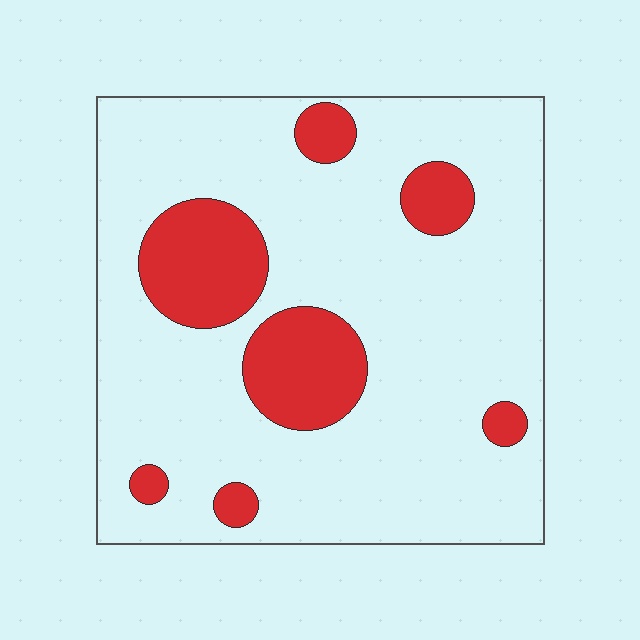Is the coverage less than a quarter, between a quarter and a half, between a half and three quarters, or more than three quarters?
Less than a quarter.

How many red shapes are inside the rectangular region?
7.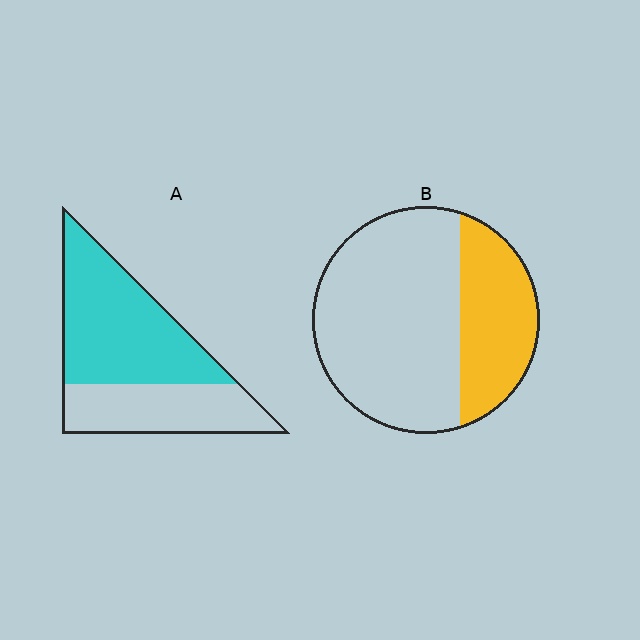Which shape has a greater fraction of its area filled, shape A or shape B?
Shape A.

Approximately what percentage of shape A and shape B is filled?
A is approximately 60% and B is approximately 30%.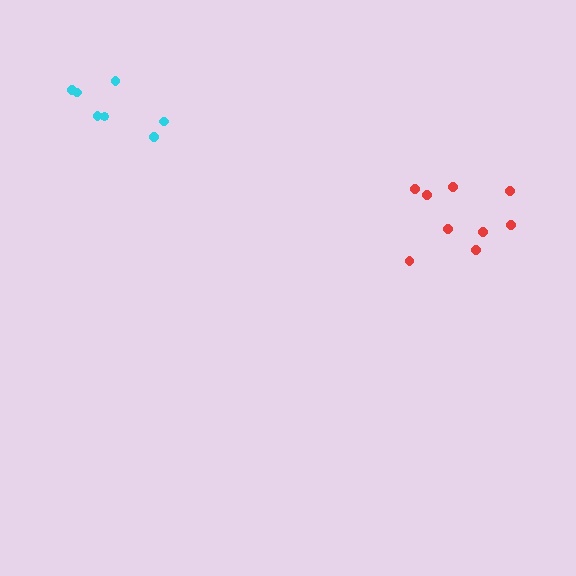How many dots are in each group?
Group 1: 7 dots, Group 2: 9 dots (16 total).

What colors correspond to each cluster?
The clusters are colored: cyan, red.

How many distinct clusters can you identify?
There are 2 distinct clusters.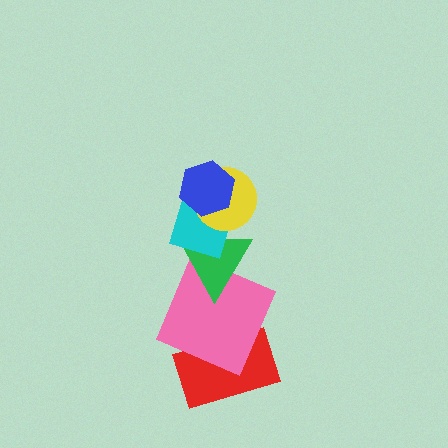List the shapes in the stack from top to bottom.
From top to bottom: the blue hexagon, the yellow circle, the cyan diamond, the green triangle, the pink square, the red rectangle.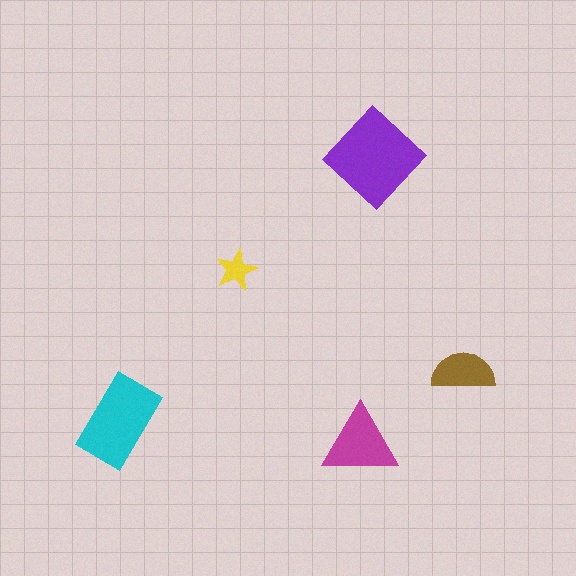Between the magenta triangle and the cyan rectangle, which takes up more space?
The cyan rectangle.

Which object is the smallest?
The yellow star.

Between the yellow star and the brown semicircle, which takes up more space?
The brown semicircle.